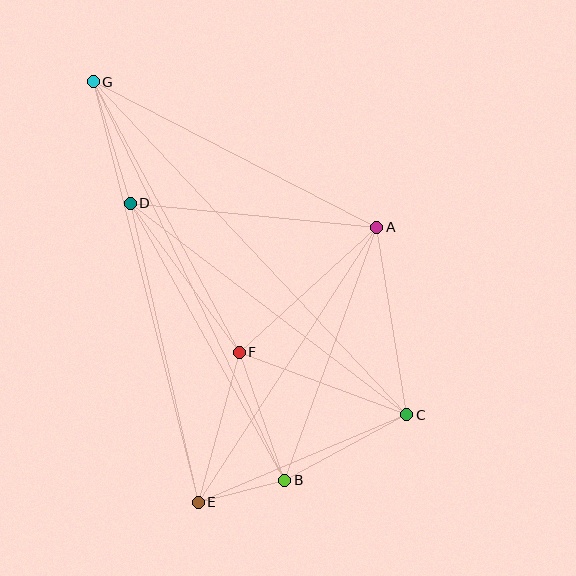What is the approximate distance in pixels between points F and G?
The distance between F and G is approximately 307 pixels.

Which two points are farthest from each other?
Points C and G are farthest from each other.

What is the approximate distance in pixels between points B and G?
The distance between B and G is approximately 442 pixels.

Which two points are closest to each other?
Points B and E are closest to each other.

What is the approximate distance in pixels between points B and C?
The distance between B and C is approximately 138 pixels.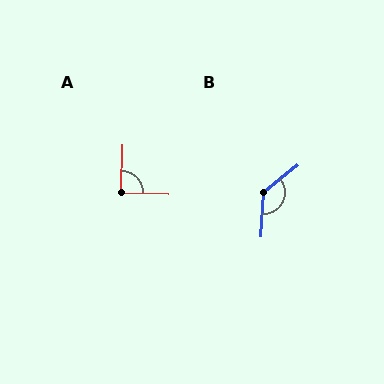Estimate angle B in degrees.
Approximately 132 degrees.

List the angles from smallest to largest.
A (91°), B (132°).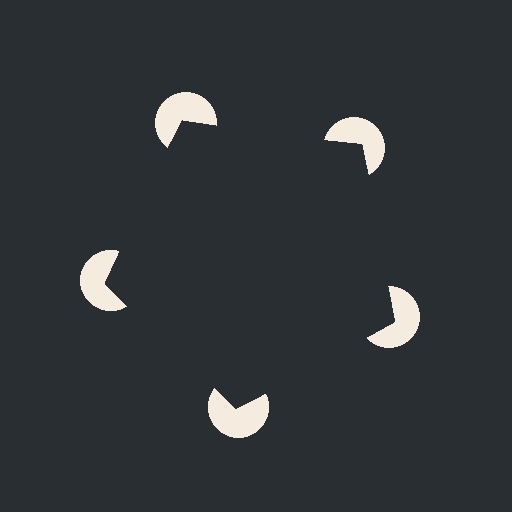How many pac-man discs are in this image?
There are 5 — one at each vertex of the illusory pentagon.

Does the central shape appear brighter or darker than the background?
It typically appears slightly darker than the background, even though no actual brightness change is drawn.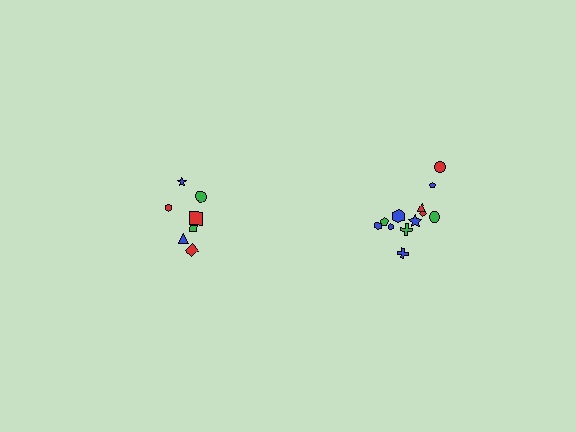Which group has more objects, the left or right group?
The right group.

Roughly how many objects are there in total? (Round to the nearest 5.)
Roughly 20 objects in total.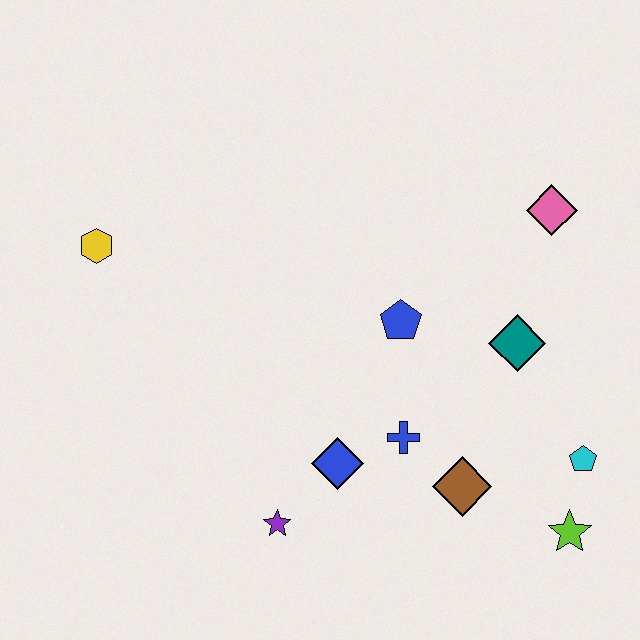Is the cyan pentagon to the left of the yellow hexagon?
No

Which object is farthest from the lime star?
The yellow hexagon is farthest from the lime star.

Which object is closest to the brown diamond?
The blue cross is closest to the brown diamond.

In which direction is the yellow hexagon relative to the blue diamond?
The yellow hexagon is to the left of the blue diamond.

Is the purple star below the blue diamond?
Yes